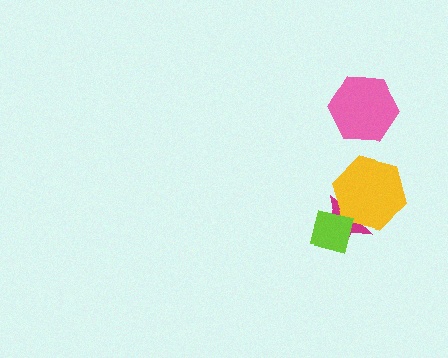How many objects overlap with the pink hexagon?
0 objects overlap with the pink hexagon.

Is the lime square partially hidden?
No, no other shape covers it.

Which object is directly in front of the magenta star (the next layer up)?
The yellow hexagon is directly in front of the magenta star.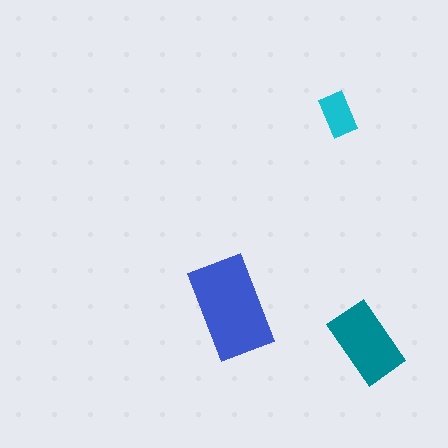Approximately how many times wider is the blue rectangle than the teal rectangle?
About 1.5 times wider.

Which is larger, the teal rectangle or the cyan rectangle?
The teal one.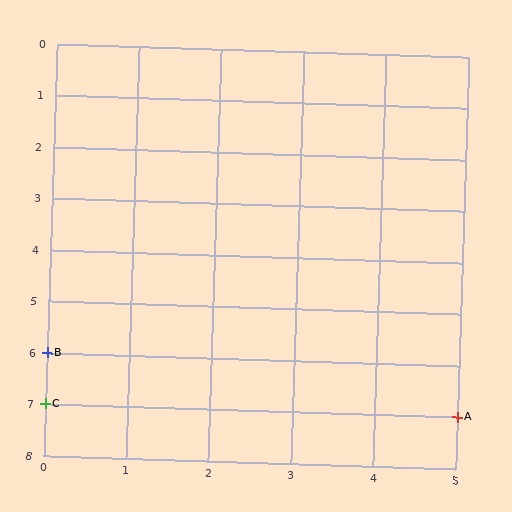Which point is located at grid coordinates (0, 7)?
Point C is at (0, 7).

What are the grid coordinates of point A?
Point A is at grid coordinates (5, 7).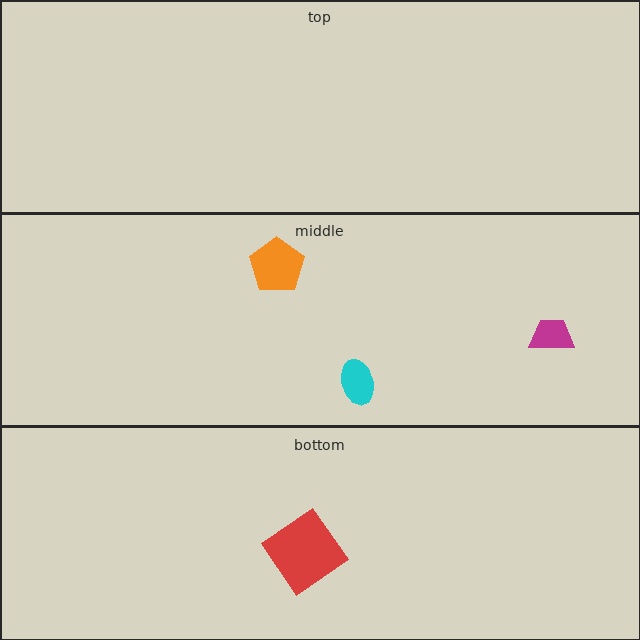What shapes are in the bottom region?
The red diamond.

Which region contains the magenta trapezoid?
The middle region.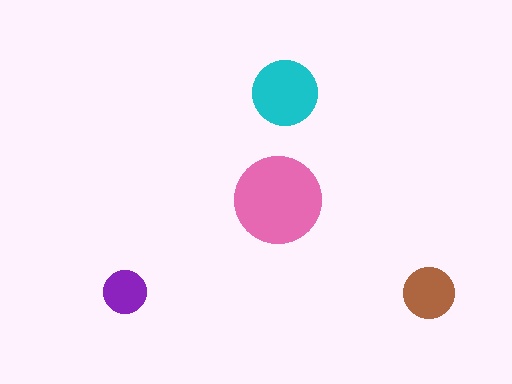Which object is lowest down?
The brown circle is bottommost.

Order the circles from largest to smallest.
the pink one, the cyan one, the brown one, the purple one.